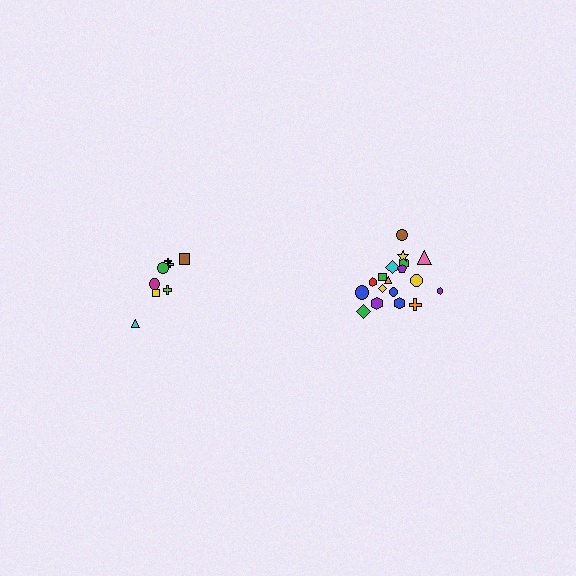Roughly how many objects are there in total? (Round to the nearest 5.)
Roughly 25 objects in total.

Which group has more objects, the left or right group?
The right group.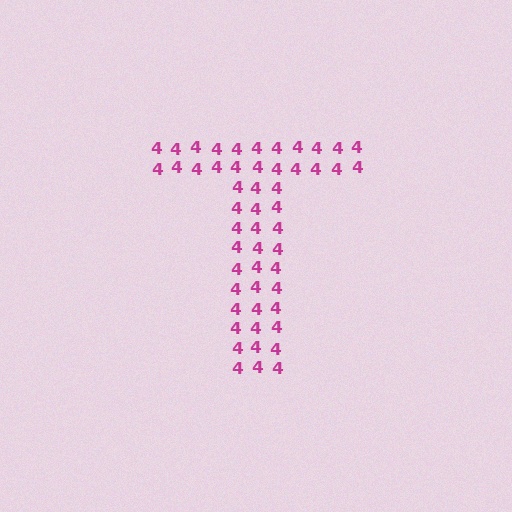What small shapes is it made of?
It is made of small digit 4's.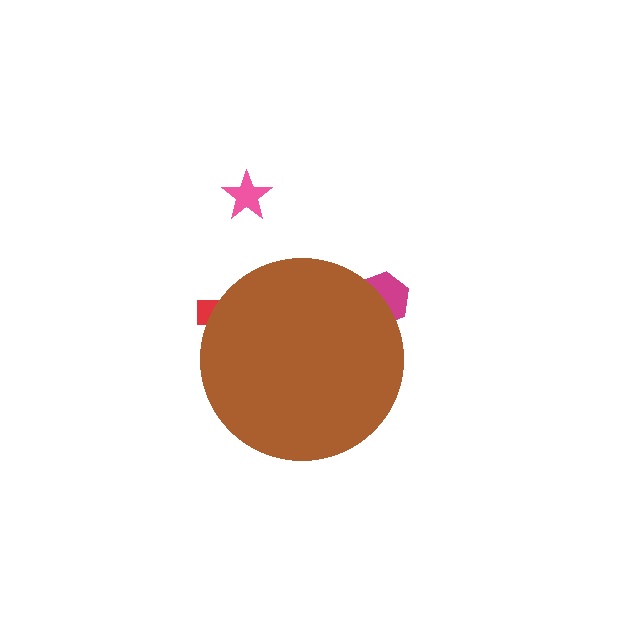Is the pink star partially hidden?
No, the pink star is fully visible.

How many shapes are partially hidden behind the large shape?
2 shapes are partially hidden.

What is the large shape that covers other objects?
A brown circle.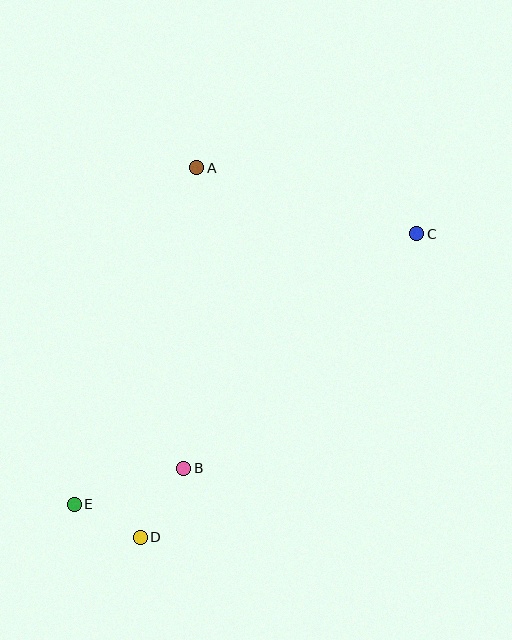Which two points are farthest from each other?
Points C and E are farthest from each other.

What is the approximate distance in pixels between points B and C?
The distance between B and C is approximately 331 pixels.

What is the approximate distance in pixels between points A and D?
The distance between A and D is approximately 374 pixels.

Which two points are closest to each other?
Points D and E are closest to each other.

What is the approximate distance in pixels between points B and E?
The distance between B and E is approximately 115 pixels.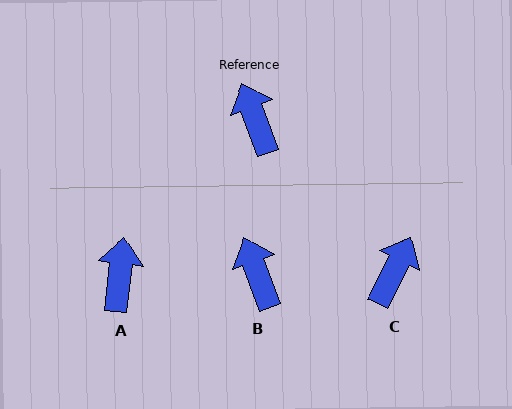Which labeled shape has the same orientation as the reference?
B.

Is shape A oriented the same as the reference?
No, it is off by about 27 degrees.